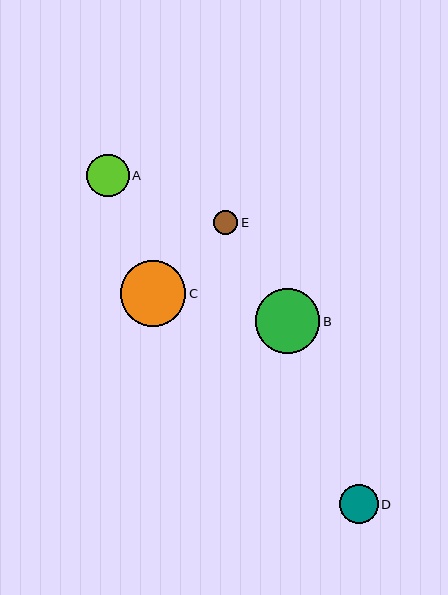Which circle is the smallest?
Circle E is the smallest with a size of approximately 24 pixels.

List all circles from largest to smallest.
From largest to smallest: C, B, A, D, E.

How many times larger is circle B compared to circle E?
Circle B is approximately 2.7 times the size of circle E.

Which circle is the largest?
Circle C is the largest with a size of approximately 66 pixels.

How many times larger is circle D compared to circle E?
Circle D is approximately 1.6 times the size of circle E.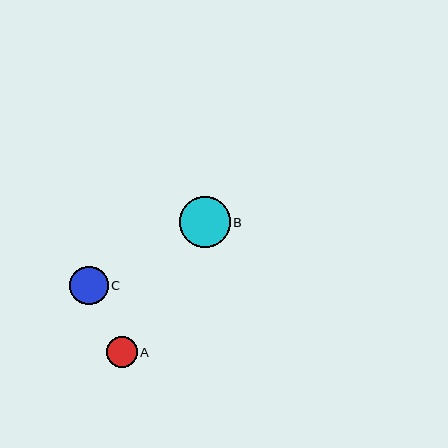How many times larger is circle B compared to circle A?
Circle B is approximately 1.6 times the size of circle A.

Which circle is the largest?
Circle B is the largest with a size of approximately 51 pixels.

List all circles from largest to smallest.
From largest to smallest: B, C, A.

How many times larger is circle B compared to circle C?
Circle B is approximately 1.3 times the size of circle C.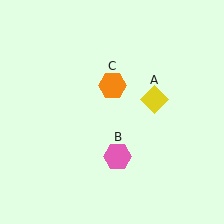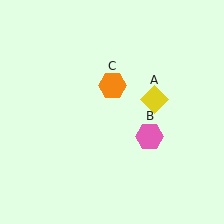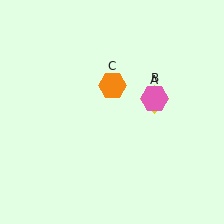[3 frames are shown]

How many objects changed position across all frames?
1 object changed position: pink hexagon (object B).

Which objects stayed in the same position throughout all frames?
Yellow diamond (object A) and orange hexagon (object C) remained stationary.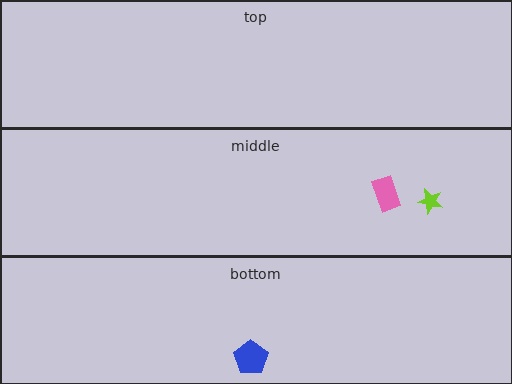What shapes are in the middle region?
The lime star, the pink rectangle.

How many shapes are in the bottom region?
1.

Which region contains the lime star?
The middle region.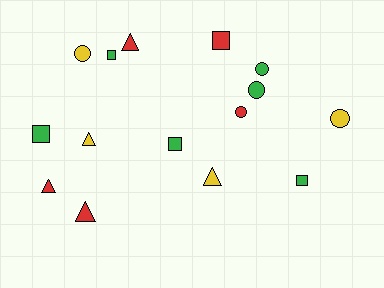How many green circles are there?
There are 2 green circles.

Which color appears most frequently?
Green, with 6 objects.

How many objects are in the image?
There are 15 objects.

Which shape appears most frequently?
Circle, with 5 objects.